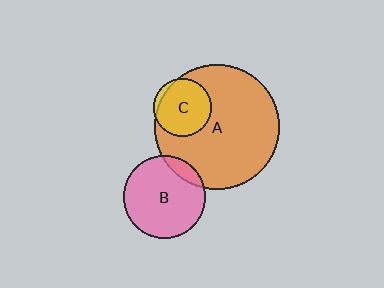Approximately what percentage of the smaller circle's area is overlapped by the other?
Approximately 95%.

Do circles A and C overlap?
Yes.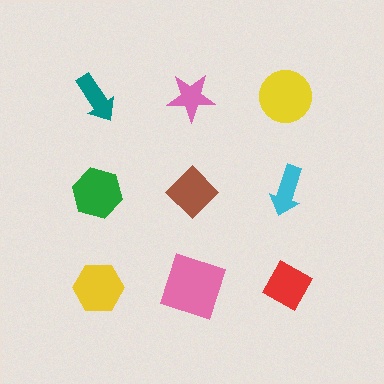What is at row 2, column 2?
A brown diamond.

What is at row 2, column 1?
A green hexagon.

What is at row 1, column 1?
A teal arrow.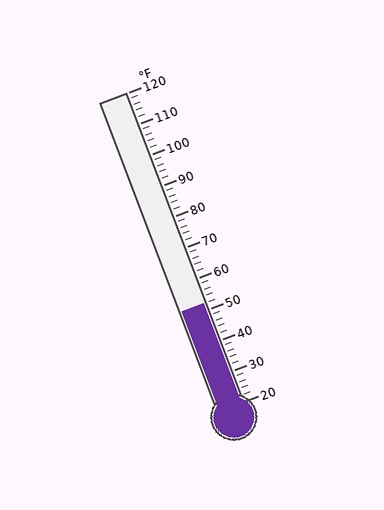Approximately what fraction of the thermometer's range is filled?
The thermometer is filled to approximately 30% of its range.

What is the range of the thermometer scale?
The thermometer scale ranges from 20°F to 120°F.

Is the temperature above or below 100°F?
The temperature is below 100°F.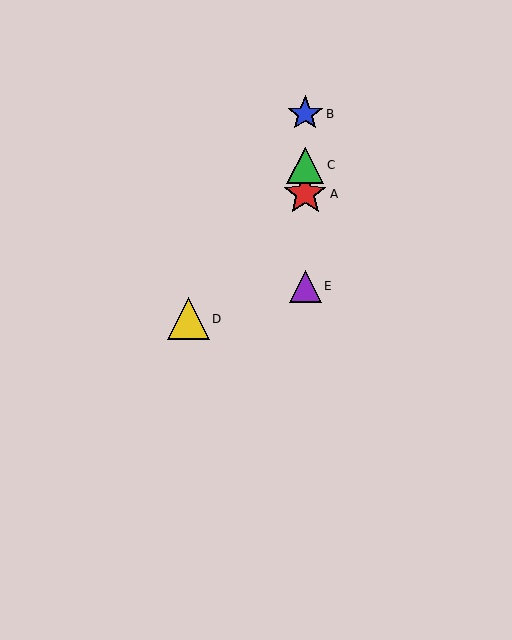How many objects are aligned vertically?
4 objects (A, B, C, E) are aligned vertically.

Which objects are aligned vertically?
Objects A, B, C, E are aligned vertically.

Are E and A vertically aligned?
Yes, both are at x≈305.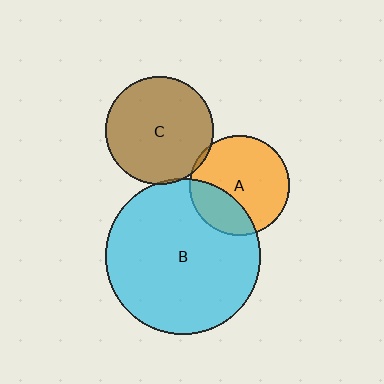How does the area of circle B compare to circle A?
Approximately 2.4 times.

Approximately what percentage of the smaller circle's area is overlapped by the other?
Approximately 5%.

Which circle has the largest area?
Circle B (cyan).